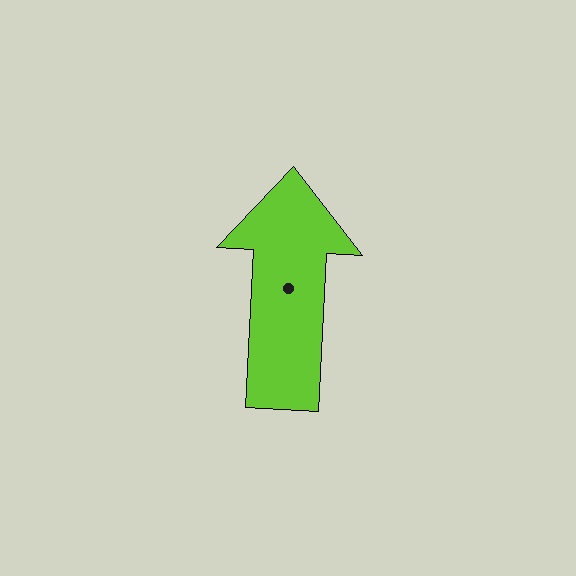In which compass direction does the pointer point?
North.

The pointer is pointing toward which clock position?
Roughly 12 o'clock.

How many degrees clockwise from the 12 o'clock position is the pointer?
Approximately 3 degrees.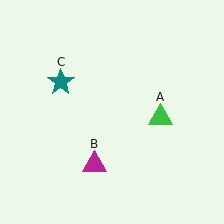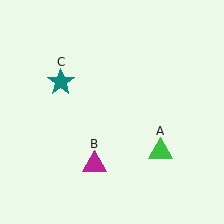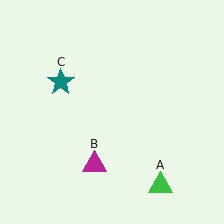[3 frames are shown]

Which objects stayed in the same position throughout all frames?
Magenta triangle (object B) and teal star (object C) remained stationary.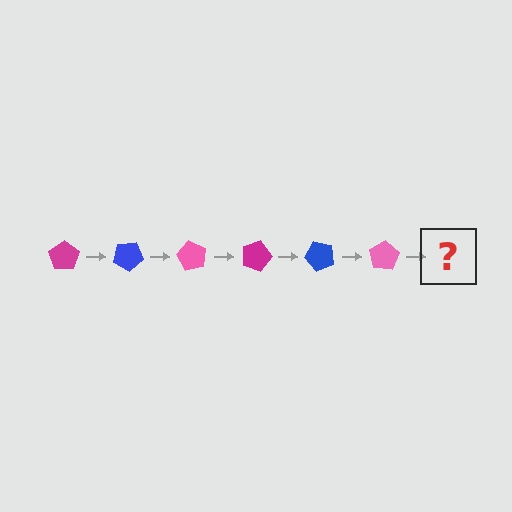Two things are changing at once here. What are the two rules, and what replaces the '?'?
The two rules are that it rotates 30 degrees each step and the color cycles through magenta, blue, and pink. The '?' should be a magenta pentagon, rotated 180 degrees from the start.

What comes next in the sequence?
The next element should be a magenta pentagon, rotated 180 degrees from the start.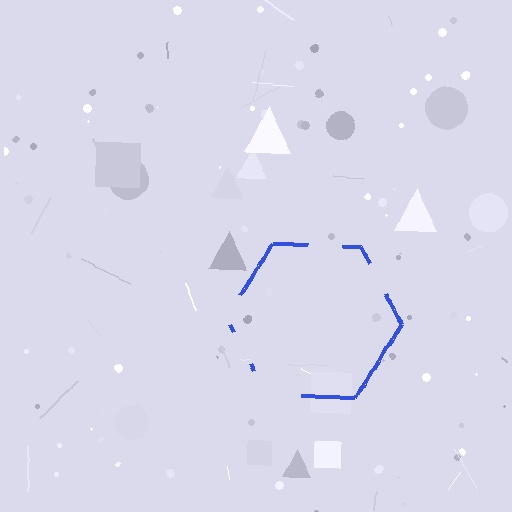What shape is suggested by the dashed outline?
The dashed outline suggests a hexagon.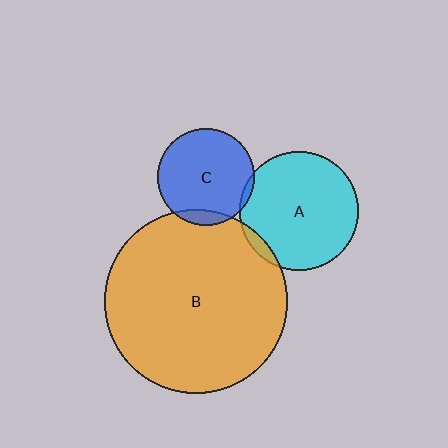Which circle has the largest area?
Circle B (orange).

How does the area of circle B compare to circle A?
Approximately 2.4 times.